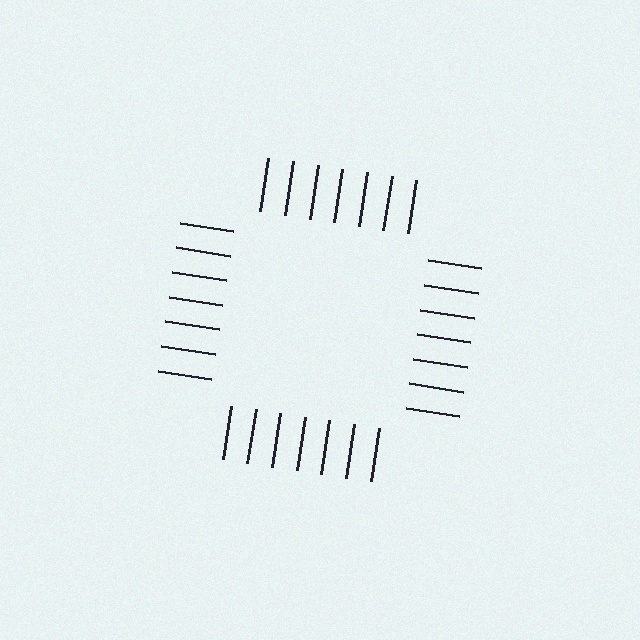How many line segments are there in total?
28 — 7 along each of the 4 edges.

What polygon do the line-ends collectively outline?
An illusory square — the line segments terminate on its edges but no continuous stroke is drawn.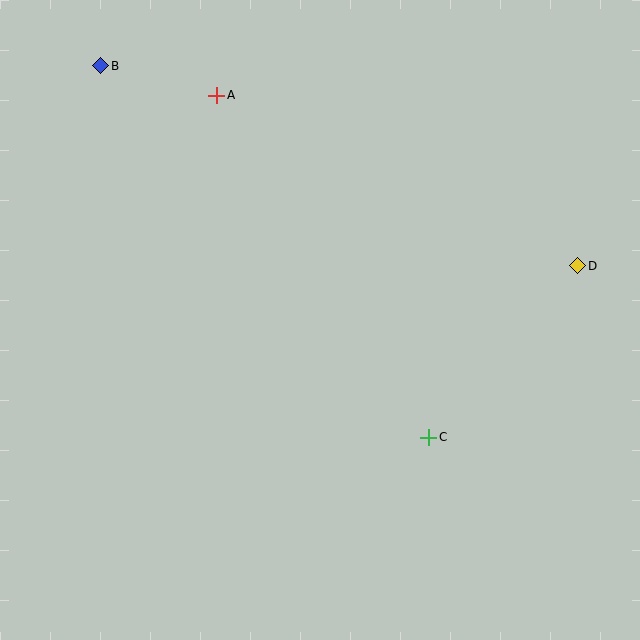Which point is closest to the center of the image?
Point C at (429, 437) is closest to the center.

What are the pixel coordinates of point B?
Point B is at (101, 66).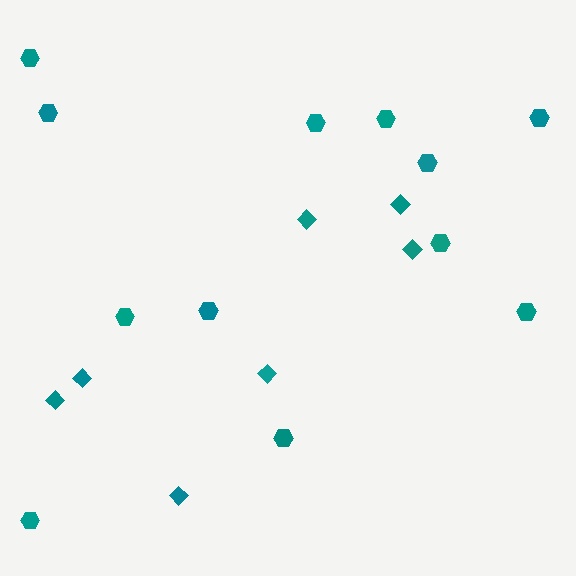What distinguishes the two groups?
There are 2 groups: one group of diamonds (7) and one group of hexagons (12).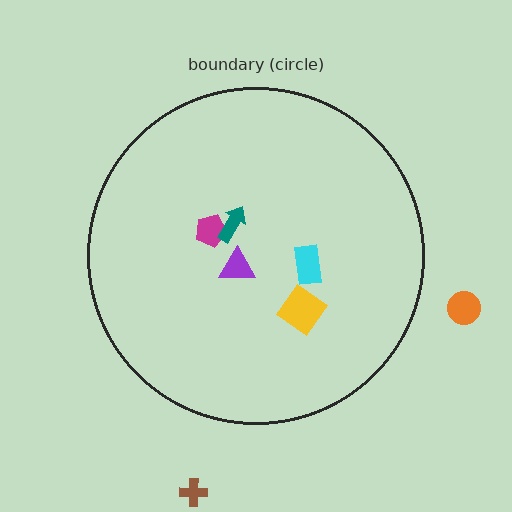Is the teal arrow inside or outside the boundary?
Inside.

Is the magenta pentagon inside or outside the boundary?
Inside.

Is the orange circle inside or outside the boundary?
Outside.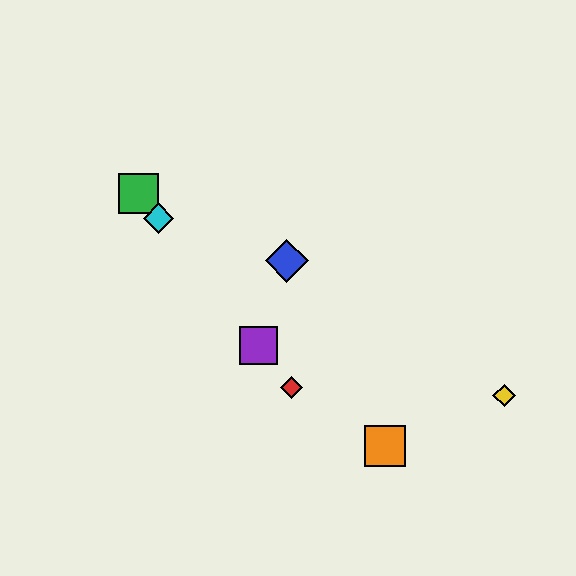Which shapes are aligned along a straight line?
The red diamond, the green square, the purple square, the cyan diamond are aligned along a straight line.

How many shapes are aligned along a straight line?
4 shapes (the red diamond, the green square, the purple square, the cyan diamond) are aligned along a straight line.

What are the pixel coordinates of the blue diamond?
The blue diamond is at (287, 261).